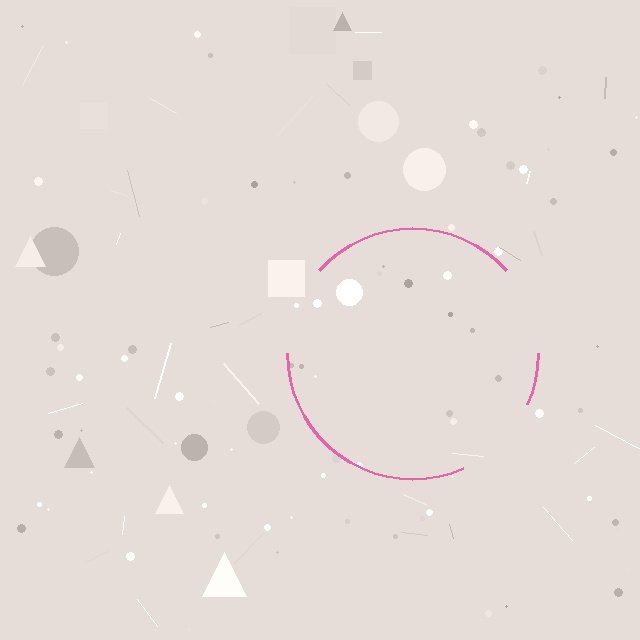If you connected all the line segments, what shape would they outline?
They would outline a circle.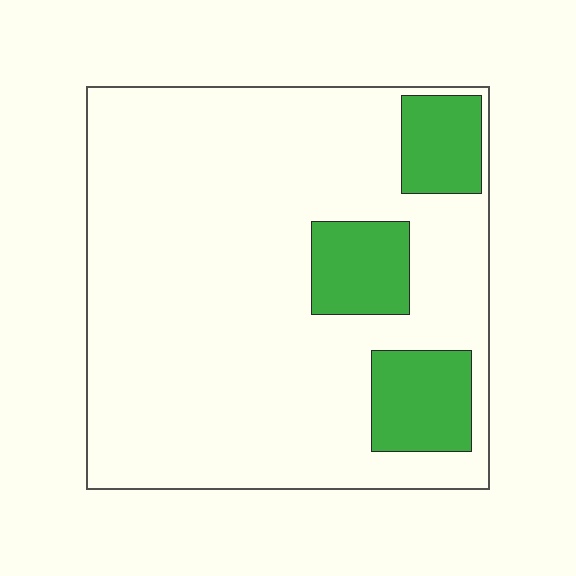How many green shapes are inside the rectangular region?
3.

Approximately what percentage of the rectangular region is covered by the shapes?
Approximately 15%.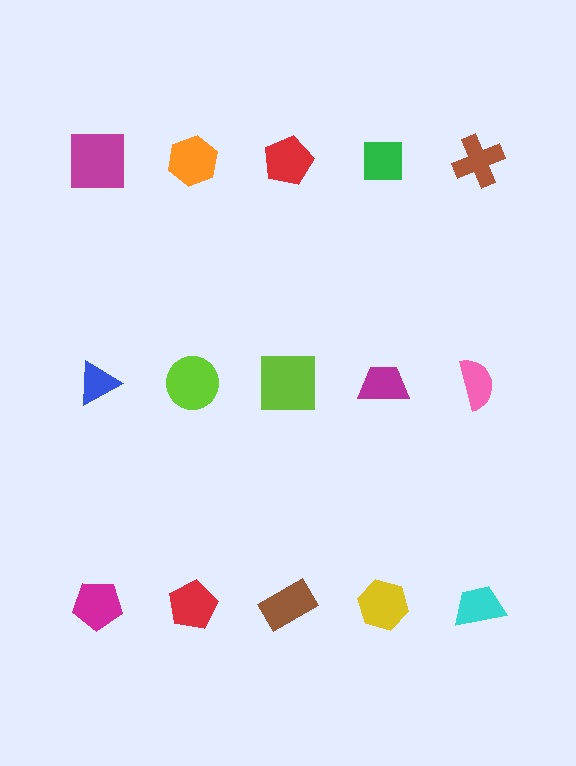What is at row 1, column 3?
A red pentagon.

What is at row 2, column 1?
A blue triangle.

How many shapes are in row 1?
5 shapes.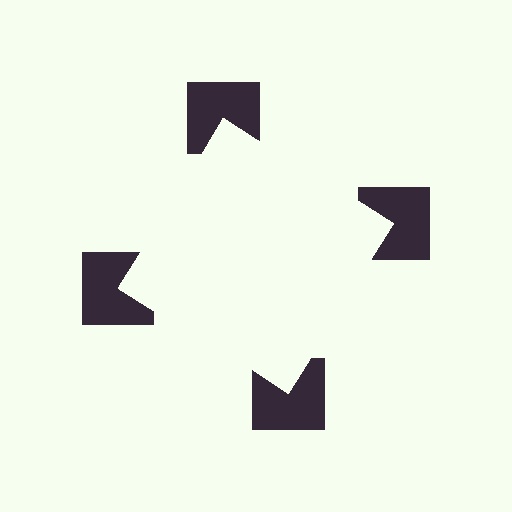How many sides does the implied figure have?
4 sides.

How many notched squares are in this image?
There are 4 — one at each vertex of the illusory square.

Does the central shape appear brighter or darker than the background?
It typically appears slightly brighter than the background, even though no actual brightness change is drawn.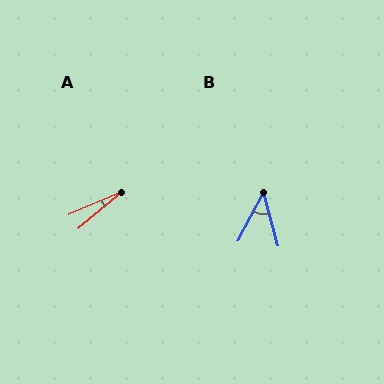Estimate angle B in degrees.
Approximately 43 degrees.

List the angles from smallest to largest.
A (17°), B (43°).